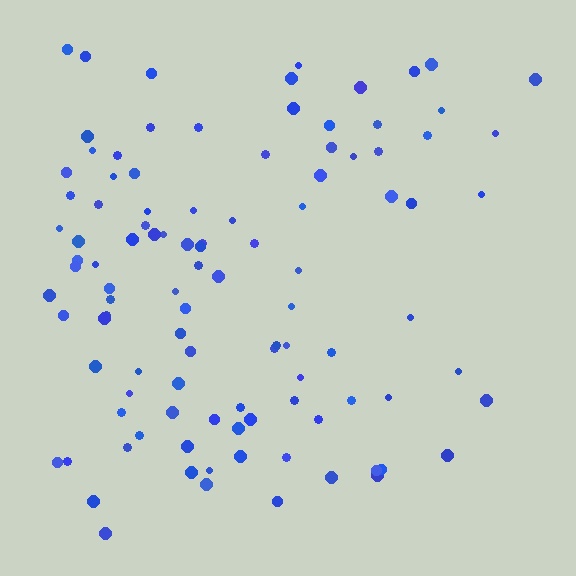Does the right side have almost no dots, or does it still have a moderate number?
Still a moderate number, just noticeably fewer than the left.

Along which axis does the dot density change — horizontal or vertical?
Horizontal.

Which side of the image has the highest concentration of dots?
The left.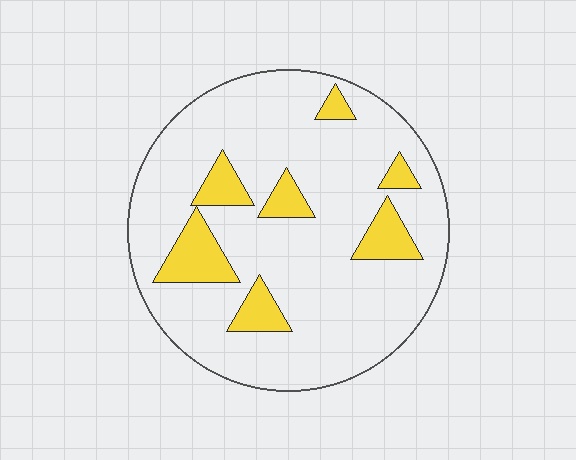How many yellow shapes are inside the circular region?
7.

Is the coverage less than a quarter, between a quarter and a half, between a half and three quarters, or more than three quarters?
Less than a quarter.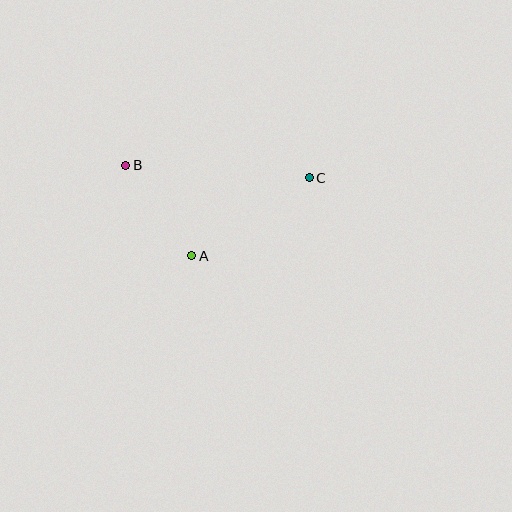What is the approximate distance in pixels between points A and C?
The distance between A and C is approximately 141 pixels.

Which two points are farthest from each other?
Points B and C are farthest from each other.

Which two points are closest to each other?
Points A and B are closest to each other.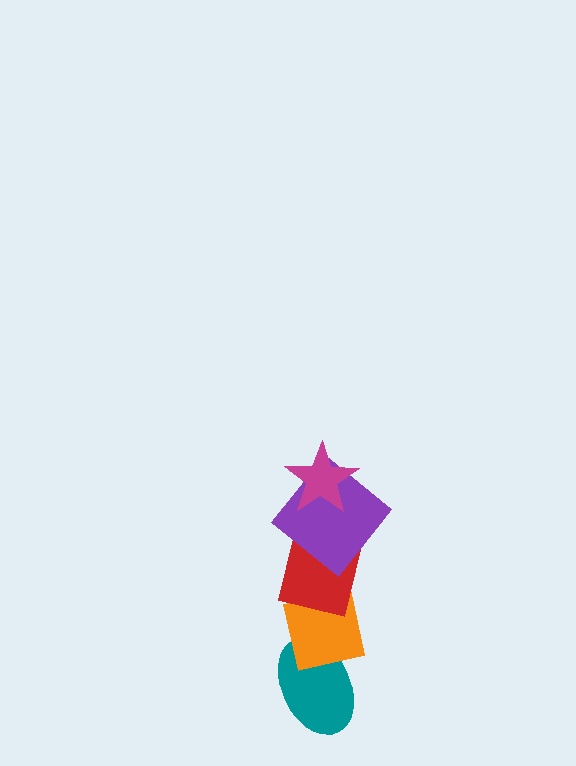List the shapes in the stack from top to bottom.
From top to bottom: the magenta star, the purple diamond, the red square, the orange square, the teal ellipse.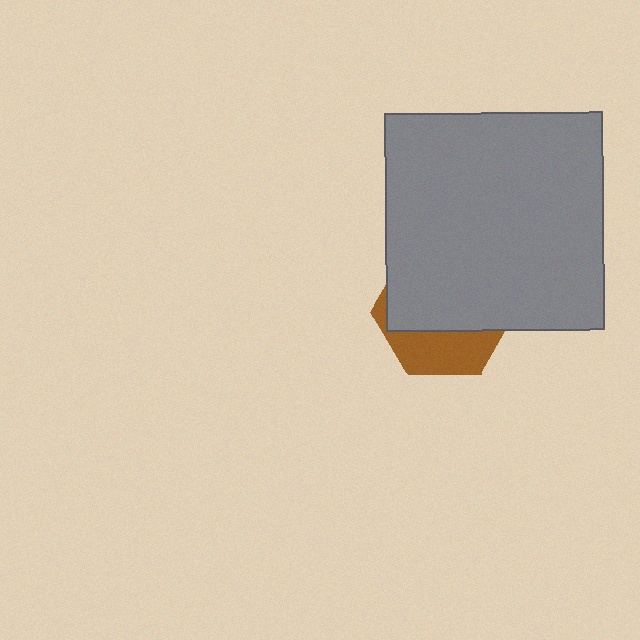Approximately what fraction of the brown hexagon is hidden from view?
Roughly 67% of the brown hexagon is hidden behind the gray square.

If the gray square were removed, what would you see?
You would see the complete brown hexagon.